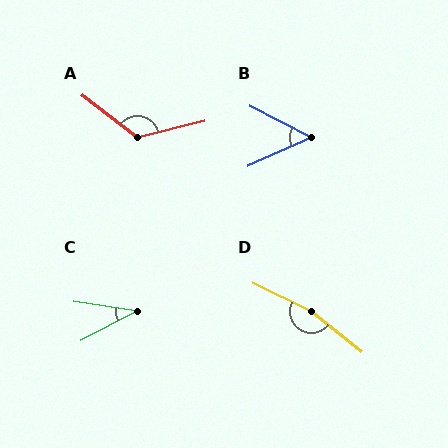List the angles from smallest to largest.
C (36°), B (51°), A (129°), D (167°).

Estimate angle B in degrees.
Approximately 51 degrees.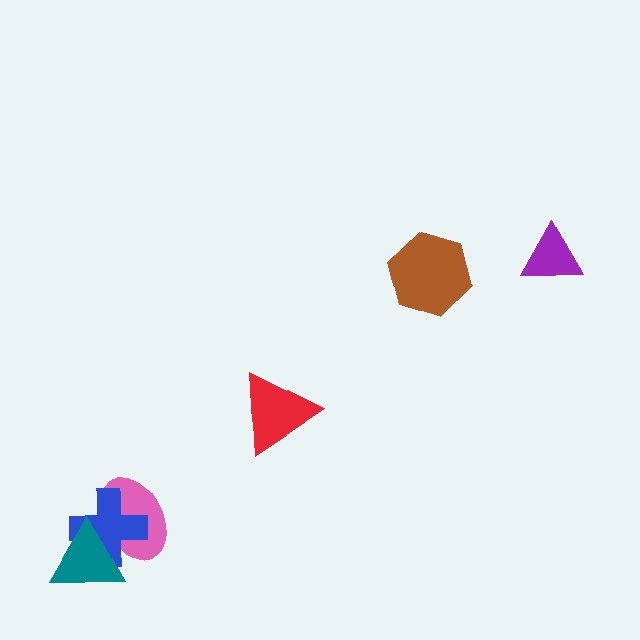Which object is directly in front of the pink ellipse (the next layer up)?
The blue cross is directly in front of the pink ellipse.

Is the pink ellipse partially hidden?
Yes, it is partially covered by another shape.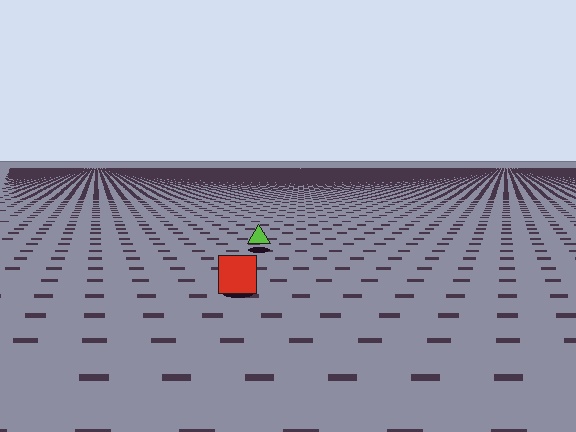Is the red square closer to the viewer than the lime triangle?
Yes. The red square is closer — you can tell from the texture gradient: the ground texture is coarser near it.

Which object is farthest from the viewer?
The lime triangle is farthest from the viewer. It appears smaller and the ground texture around it is denser.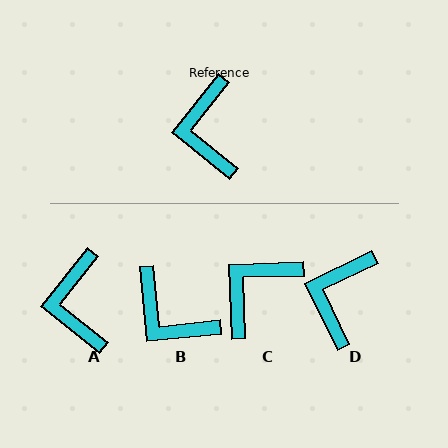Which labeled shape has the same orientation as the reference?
A.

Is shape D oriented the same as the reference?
No, it is off by about 25 degrees.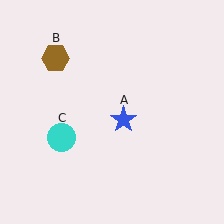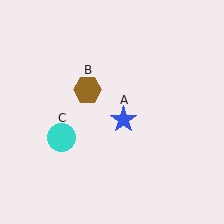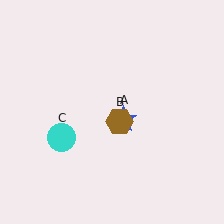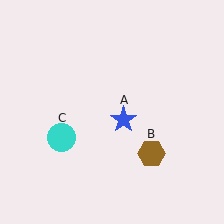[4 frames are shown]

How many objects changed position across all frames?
1 object changed position: brown hexagon (object B).